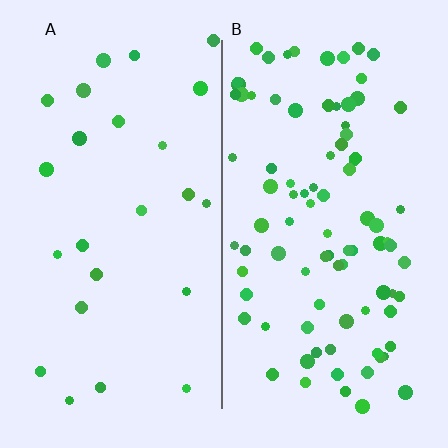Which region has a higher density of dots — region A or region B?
B (the right).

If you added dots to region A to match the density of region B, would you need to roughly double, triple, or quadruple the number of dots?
Approximately quadruple.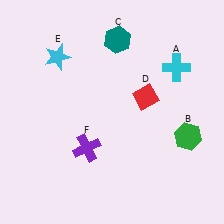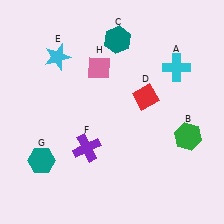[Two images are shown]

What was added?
A teal hexagon (G), a pink diamond (H) were added in Image 2.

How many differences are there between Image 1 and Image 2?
There are 2 differences between the two images.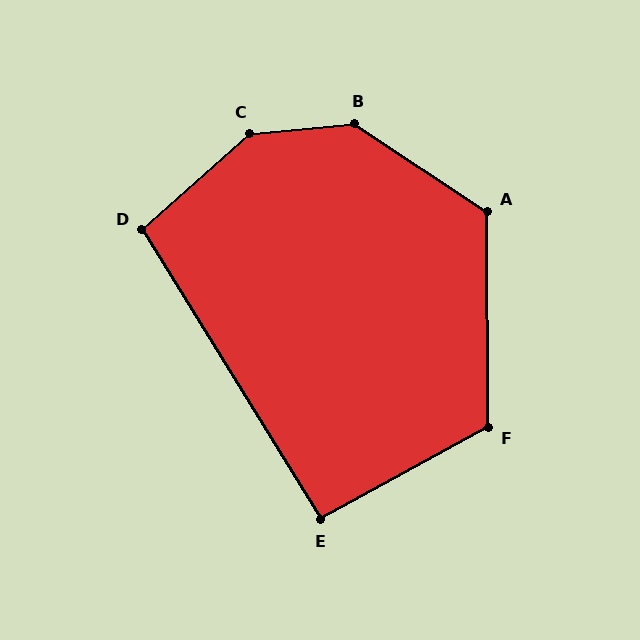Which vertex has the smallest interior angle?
E, at approximately 93 degrees.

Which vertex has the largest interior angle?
C, at approximately 143 degrees.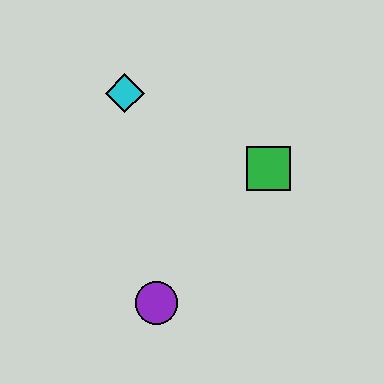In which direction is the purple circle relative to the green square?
The purple circle is below the green square.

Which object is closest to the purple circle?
The green square is closest to the purple circle.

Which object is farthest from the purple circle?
The cyan diamond is farthest from the purple circle.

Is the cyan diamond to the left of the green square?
Yes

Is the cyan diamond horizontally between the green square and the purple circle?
No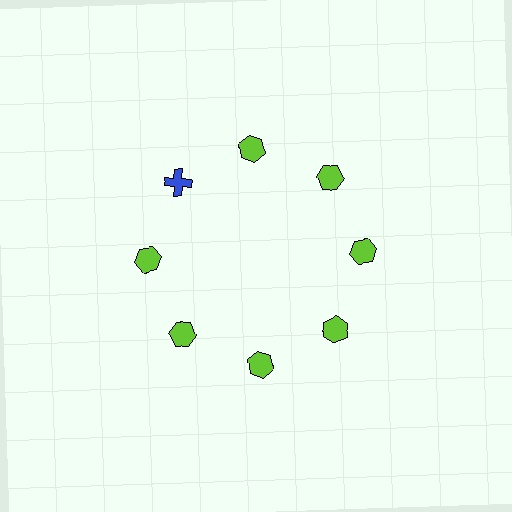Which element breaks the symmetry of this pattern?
The blue cross at roughly the 10 o'clock position breaks the symmetry. All other shapes are lime hexagons.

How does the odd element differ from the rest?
It differs in both color (blue instead of lime) and shape (cross instead of hexagon).